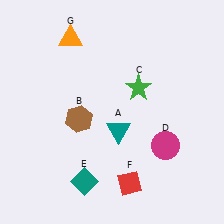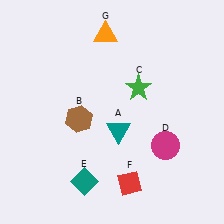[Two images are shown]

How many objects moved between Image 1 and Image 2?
1 object moved between the two images.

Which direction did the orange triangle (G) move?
The orange triangle (G) moved right.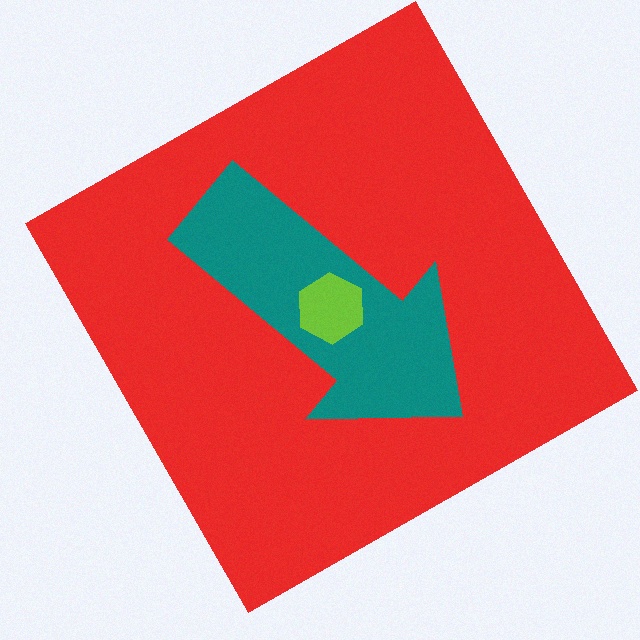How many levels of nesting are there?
3.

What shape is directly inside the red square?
The teal arrow.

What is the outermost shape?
The red square.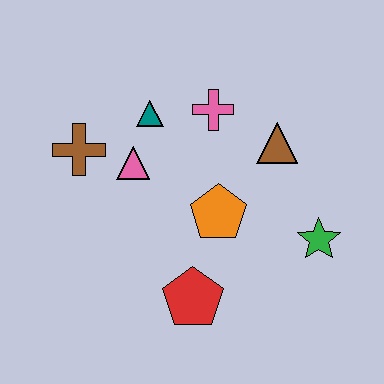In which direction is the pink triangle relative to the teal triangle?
The pink triangle is below the teal triangle.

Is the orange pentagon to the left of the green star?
Yes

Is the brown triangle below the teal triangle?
Yes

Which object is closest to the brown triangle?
The pink cross is closest to the brown triangle.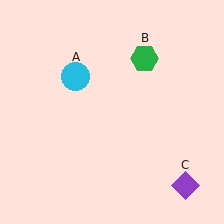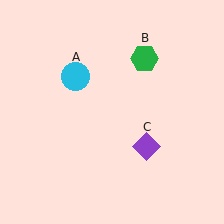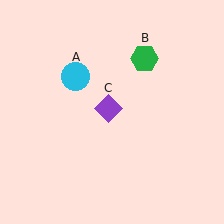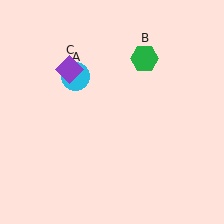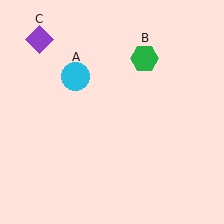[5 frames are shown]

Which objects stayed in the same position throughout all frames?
Cyan circle (object A) and green hexagon (object B) remained stationary.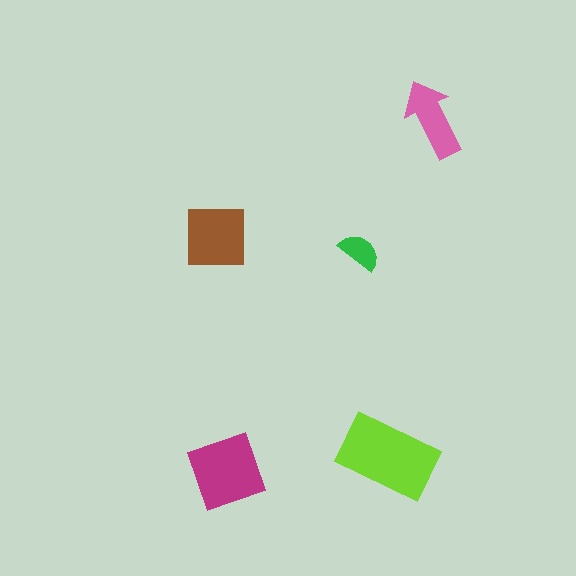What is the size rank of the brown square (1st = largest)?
3rd.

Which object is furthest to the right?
The pink arrow is rightmost.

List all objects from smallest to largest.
The green semicircle, the pink arrow, the brown square, the magenta diamond, the lime rectangle.